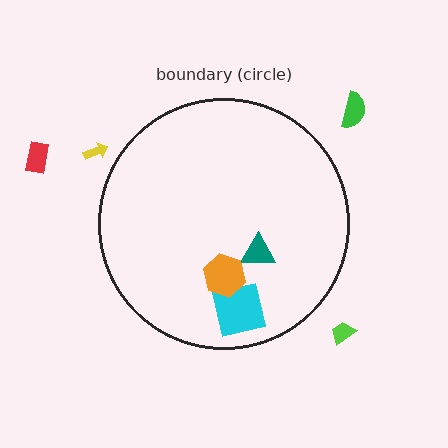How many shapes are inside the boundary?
3 inside, 4 outside.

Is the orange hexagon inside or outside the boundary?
Inside.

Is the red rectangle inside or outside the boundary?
Outside.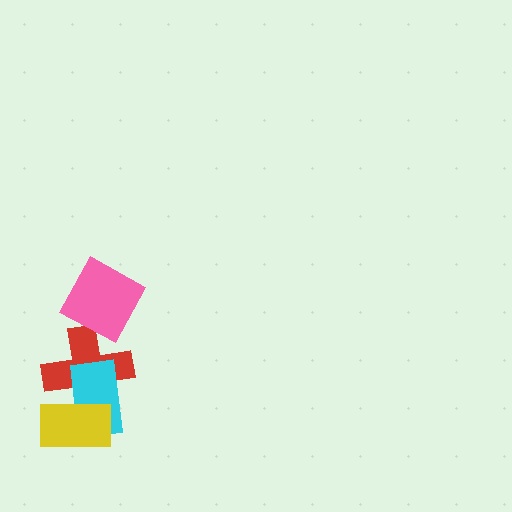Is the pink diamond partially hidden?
No, no other shape covers it.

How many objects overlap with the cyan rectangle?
2 objects overlap with the cyan rectangle.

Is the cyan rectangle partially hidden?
Yes, it is partially covered by another shape.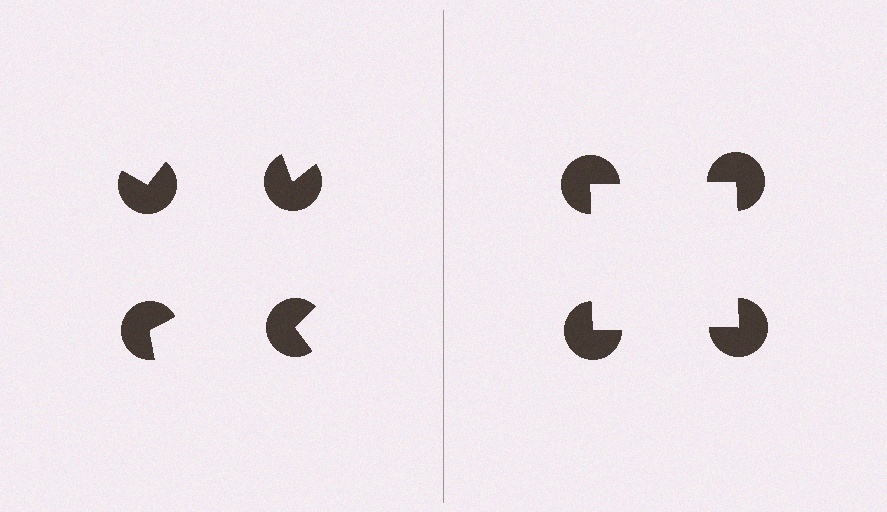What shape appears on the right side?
An illusory square.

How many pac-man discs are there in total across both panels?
8 — 4 on each side.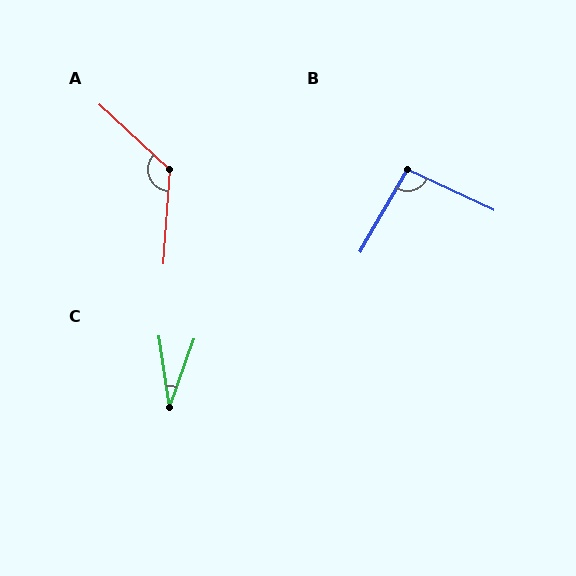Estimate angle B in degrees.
Approximately 95 degrees.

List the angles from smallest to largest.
C (28°), B (95°), A (129°).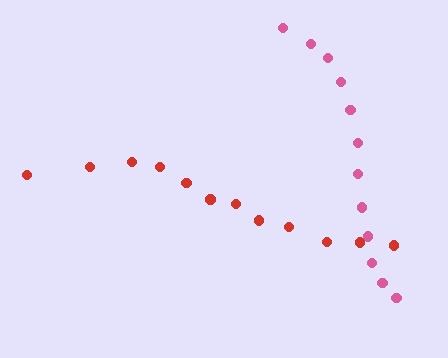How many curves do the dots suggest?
There are 2 distinct paths.